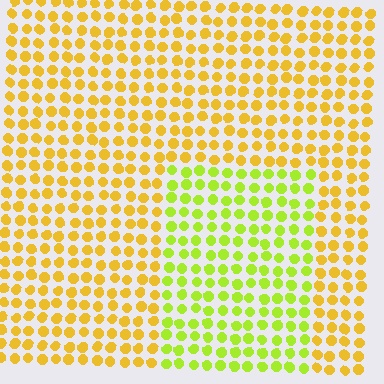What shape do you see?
I see a rectangle.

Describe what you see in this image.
The image is filled with small yellow elements in a uniform arrangement. A rectangle-shaped region is visible where the elements are tinted to a slightly different hue, forming a subtle color boundary.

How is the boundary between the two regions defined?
The boundary is defined purely by a slight shift in hue (about 37 degrees). Spacing, size, and orientation are identical on both sides.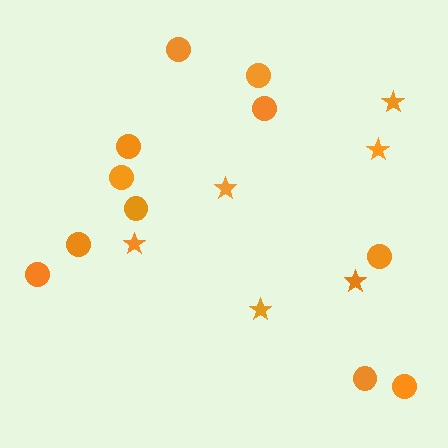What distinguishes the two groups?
There are 2 groups: one group of circles (11) and one group of stars (6).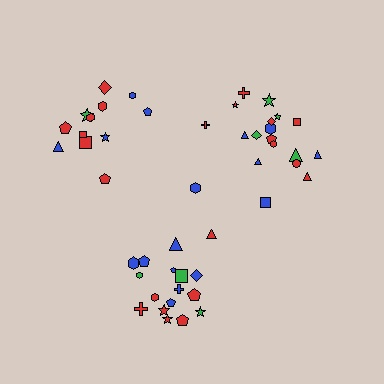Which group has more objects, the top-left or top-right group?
The top-right group.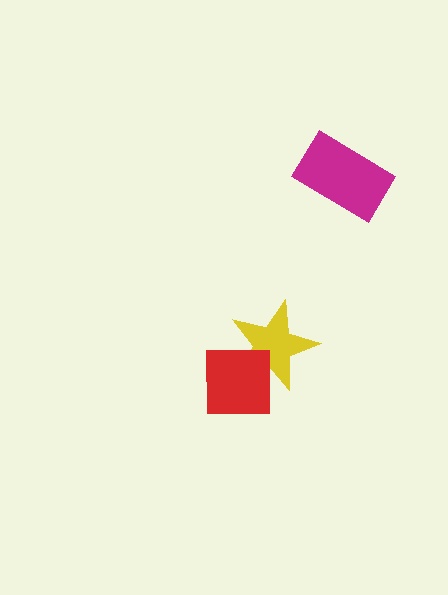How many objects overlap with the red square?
1 object overlaps with the red square.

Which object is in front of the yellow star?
The red square is in front of the yellow star.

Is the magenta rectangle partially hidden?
No, no other shape covers it.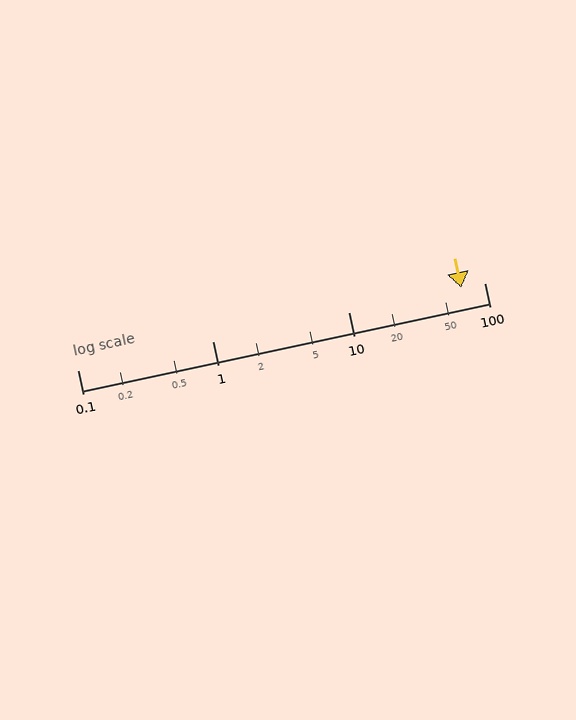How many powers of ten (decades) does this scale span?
The scale spans 3 decades, from 0.1 to 100.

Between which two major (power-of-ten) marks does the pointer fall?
The pointer is between 10 and 100.